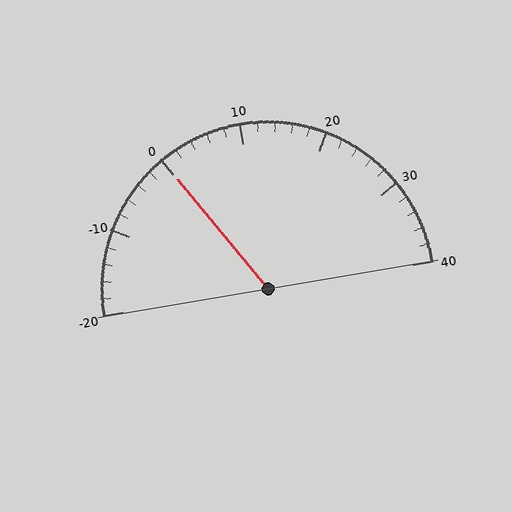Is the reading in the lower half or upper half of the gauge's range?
The reading is in the lower half of the range (-20 to 40).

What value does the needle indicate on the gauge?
The needle indicates approximately 0.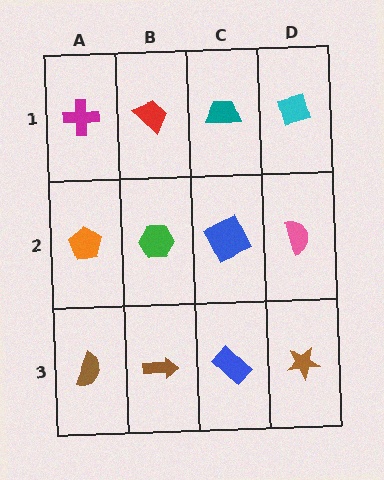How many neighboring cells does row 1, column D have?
2.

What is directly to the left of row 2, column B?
An orange pentagon.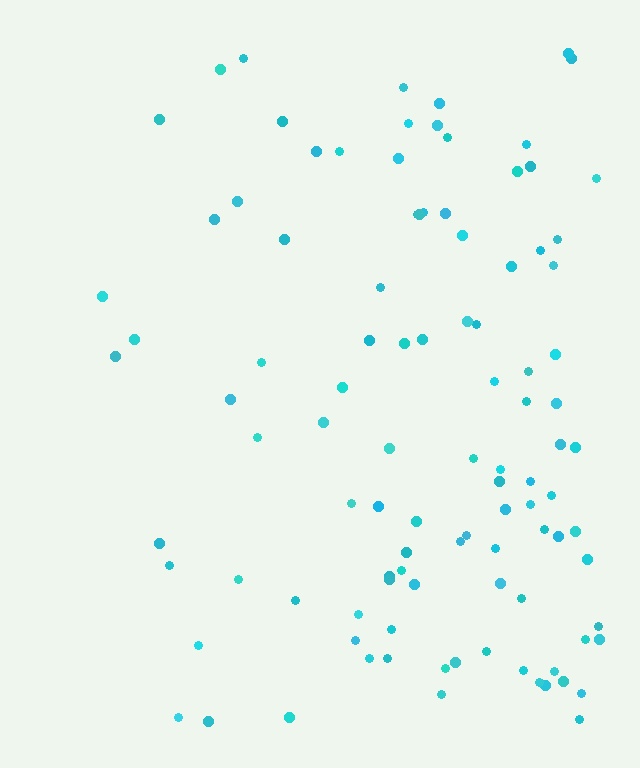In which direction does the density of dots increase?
From left to right, with the right side densest.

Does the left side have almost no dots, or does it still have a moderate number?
Still a moderate number, just noticeably fewer than the right.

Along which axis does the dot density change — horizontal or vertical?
Horizontal.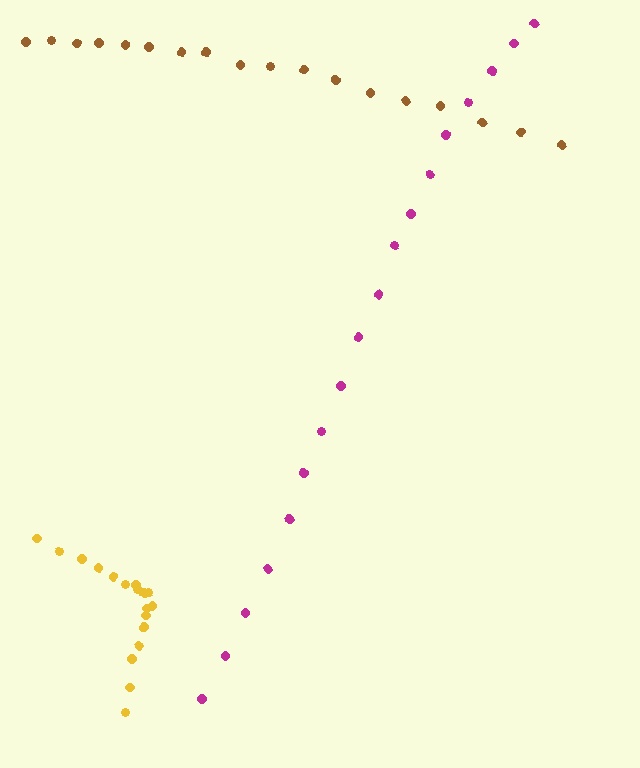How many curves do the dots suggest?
There are 3 distinct paths.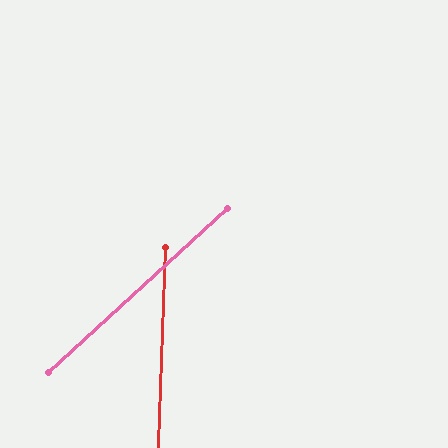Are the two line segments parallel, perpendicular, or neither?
Neither parallel nor perpendicular — they differ by about 46°.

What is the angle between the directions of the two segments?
Approximately 46 degrees.